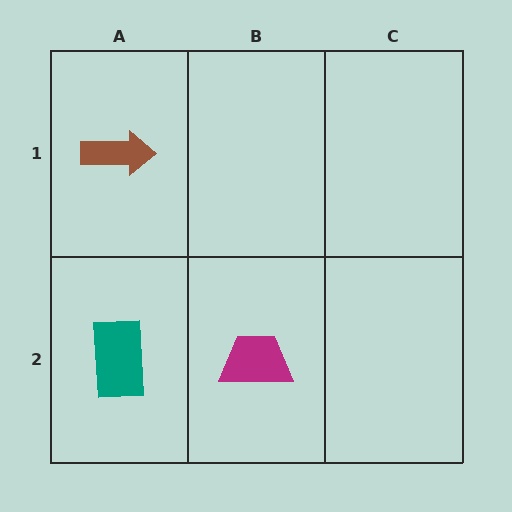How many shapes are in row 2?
2 shapes.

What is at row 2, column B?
A magenta trapezoid.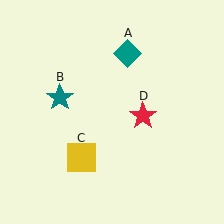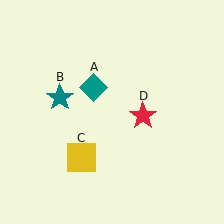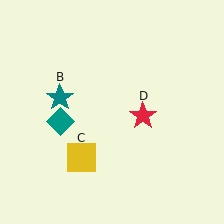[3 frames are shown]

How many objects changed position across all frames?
1 object changed position: teal diamond (object A).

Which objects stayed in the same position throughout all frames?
Teal star (object B) and yellow square (object C) and red star (object D) remained stationary.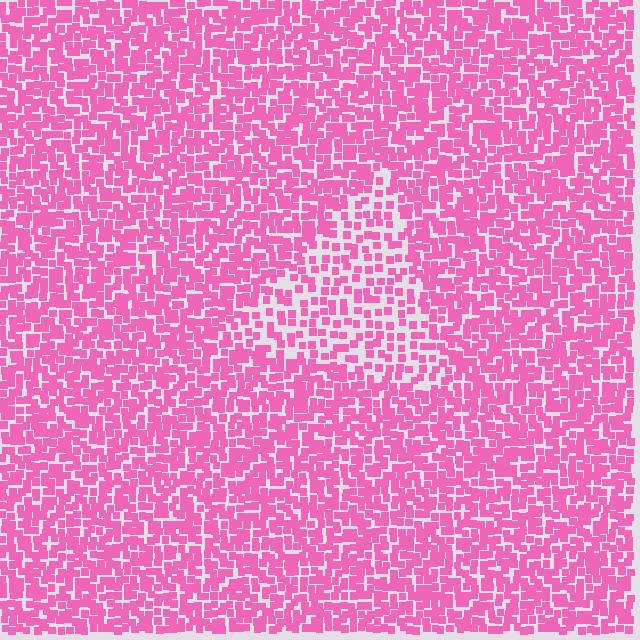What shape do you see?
I see a triangle.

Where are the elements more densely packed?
The elements are more densely packed outside the triangle boundary.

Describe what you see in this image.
The image contains small pink elements arranged at two different densities. A triangle-shaped region is visible where the elements are less densely packed than the surrounding area.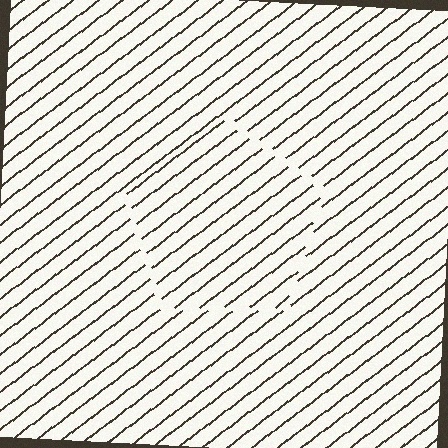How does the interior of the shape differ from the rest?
The interior of the shape contains the same grating, shifted by half a period — the contour is defined by the phase discontinuity where line-ends from the inner and outer gratings abut.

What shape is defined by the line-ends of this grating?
An illusory pentagon. The interior of the shape contains the same grating, shifted by half a period — the contour is defined by the phase discontinuity where line-ends from the inner and outer gratings abut.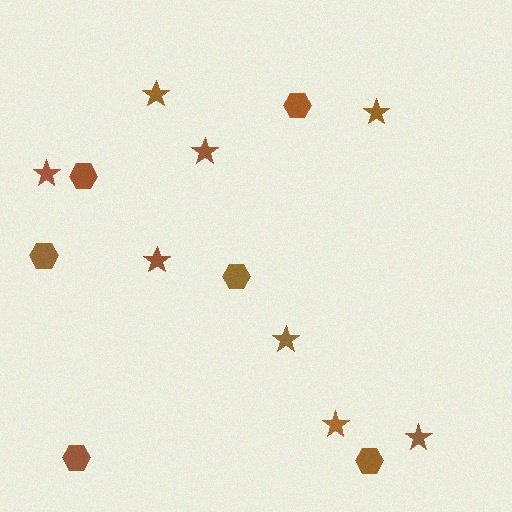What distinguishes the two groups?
There are 2 groups: one group of stars (8) and one group of hexagons (6).